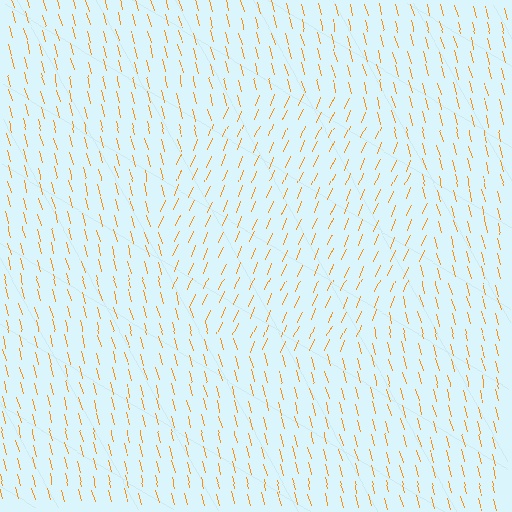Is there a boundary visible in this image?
Yes, there is a texture boundary formed by a change in line orientation.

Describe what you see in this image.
The image is filled with small orange line segments. A circle region in the image has lines oriented differently from the surrounding lines, creating a visible texture boundary.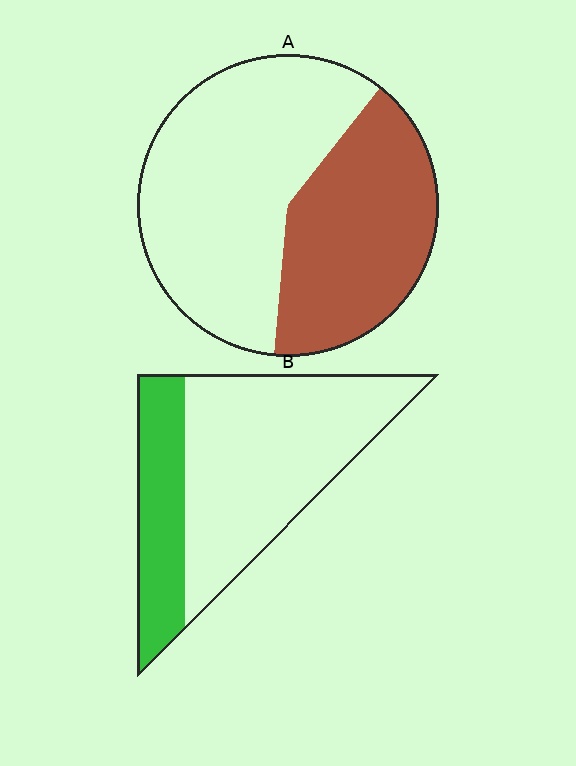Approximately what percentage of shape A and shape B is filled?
A is approximately 40% and B is approximately 30%.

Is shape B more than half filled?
No.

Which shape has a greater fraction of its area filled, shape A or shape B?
Shape A.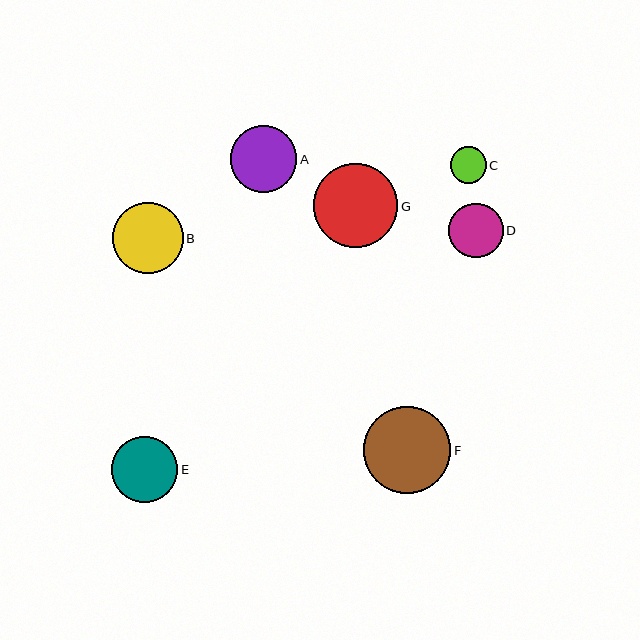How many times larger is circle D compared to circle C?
Circle D is approximately 1.5 times the size of circle C.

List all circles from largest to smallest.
From largest to smallest: F, G, B, A, E, D, C.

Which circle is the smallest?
Circle C is the smallest with a size of approximately 36 pixels.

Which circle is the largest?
Circle F is the largest with a size of approximately 87 pixels.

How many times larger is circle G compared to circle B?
Circle G is approximately 1.2 times the size of circle B.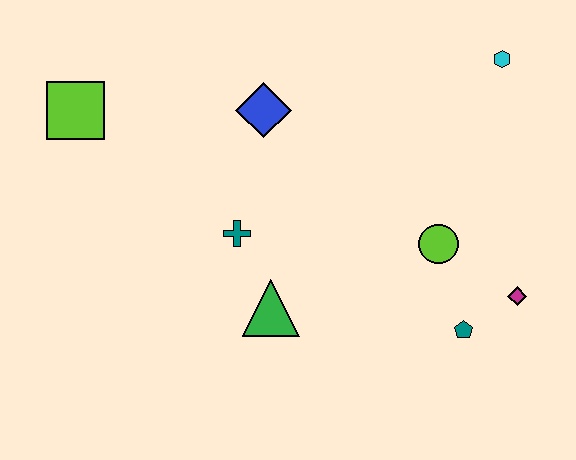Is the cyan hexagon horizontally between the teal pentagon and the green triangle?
No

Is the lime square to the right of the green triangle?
No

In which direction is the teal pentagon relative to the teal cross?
The teal pentagon is to the right of the teal cross.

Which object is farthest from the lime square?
The magenta diamond is farthest from the lime square.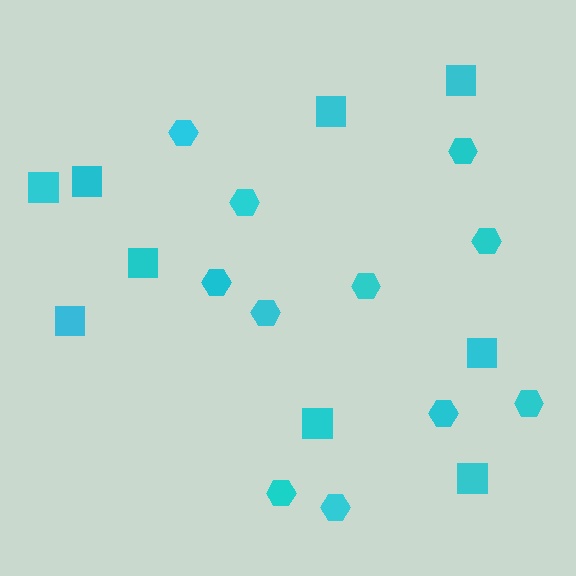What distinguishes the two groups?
There are 2 groups: one group of squares (9) and one group of hexagons (11).